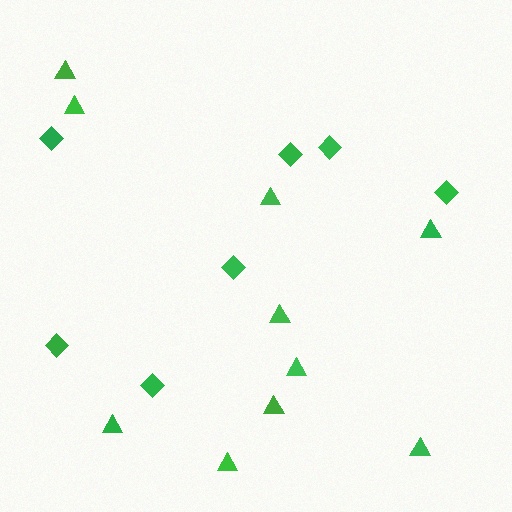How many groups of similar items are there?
There are 2 groups: one group of triangles (10) and one group of diamonds (7).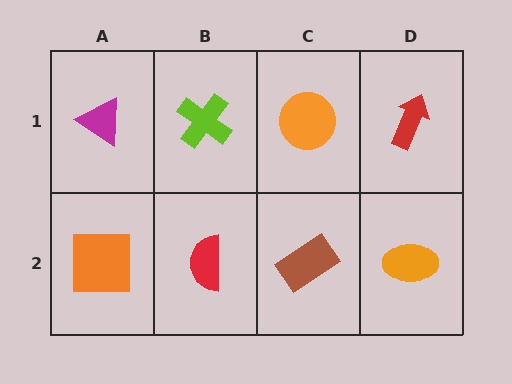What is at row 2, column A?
An orange square.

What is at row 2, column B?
A red semicircle.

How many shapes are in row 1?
4 shapes.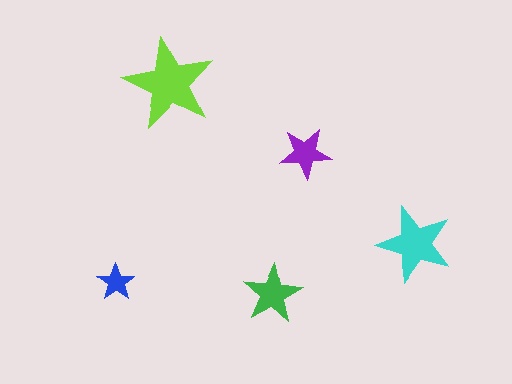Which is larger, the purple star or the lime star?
The lime one.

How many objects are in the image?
There are 5 objects in the image.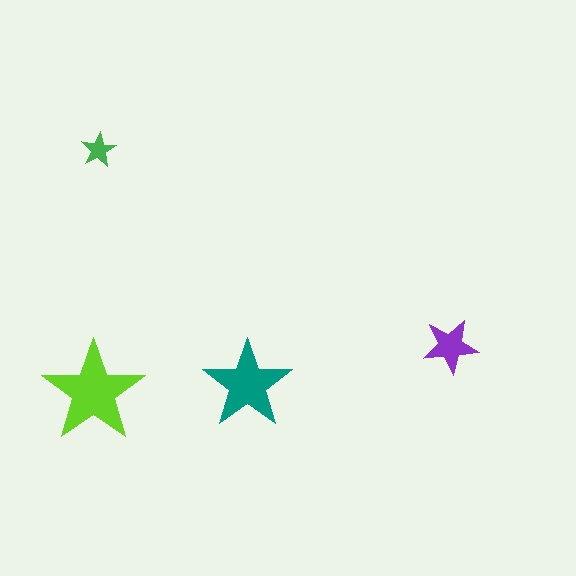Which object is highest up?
The green star is topmost.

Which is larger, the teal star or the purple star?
The teal one.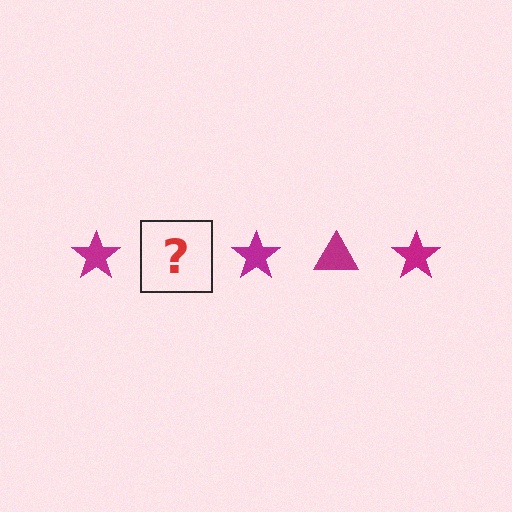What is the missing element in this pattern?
The missing element is a magenta triangle.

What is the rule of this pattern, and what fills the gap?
The rule is that the pattern cycles through star, triangle shapes in magenta. The gap should be filled with a magenta triangle.